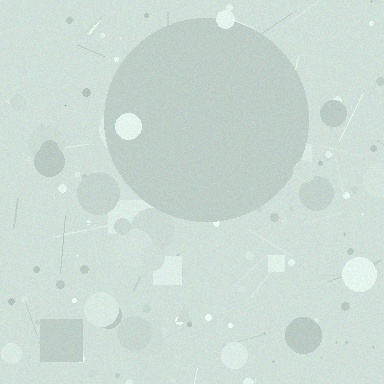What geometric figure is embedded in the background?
A circle is embedded in the background.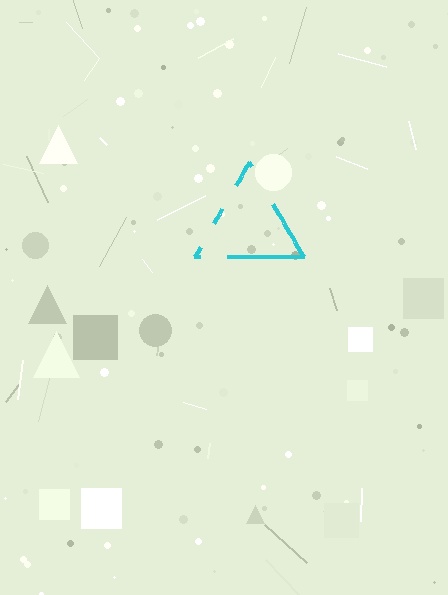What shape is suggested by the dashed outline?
The dashed outline suggests a triangle.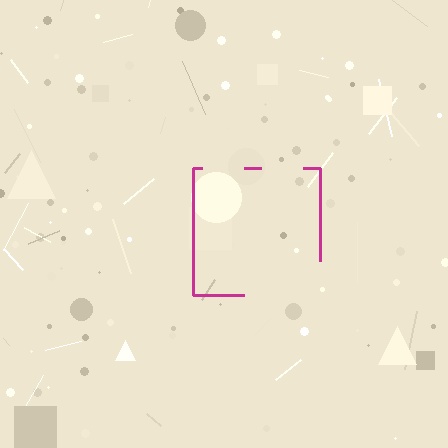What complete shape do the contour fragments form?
The contour fragments form a square.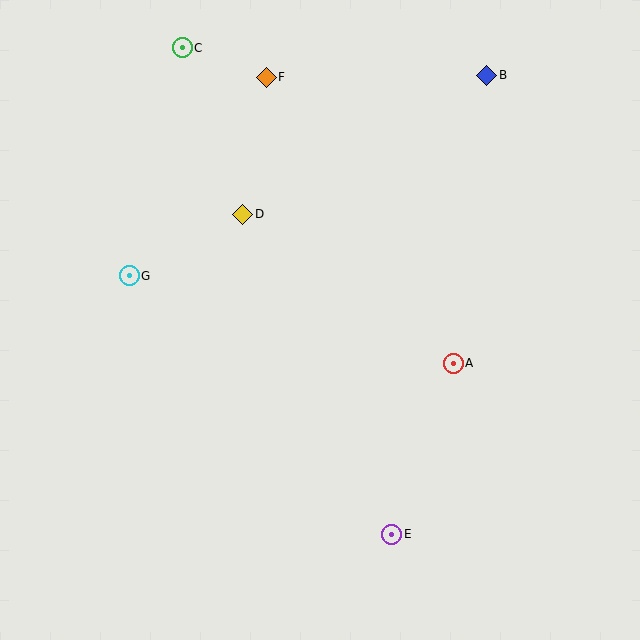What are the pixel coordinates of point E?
Point E is at (392, 534).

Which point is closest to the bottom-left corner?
Point G is closest to the bottom-left corner.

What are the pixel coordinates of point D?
Point D is at (243, 214).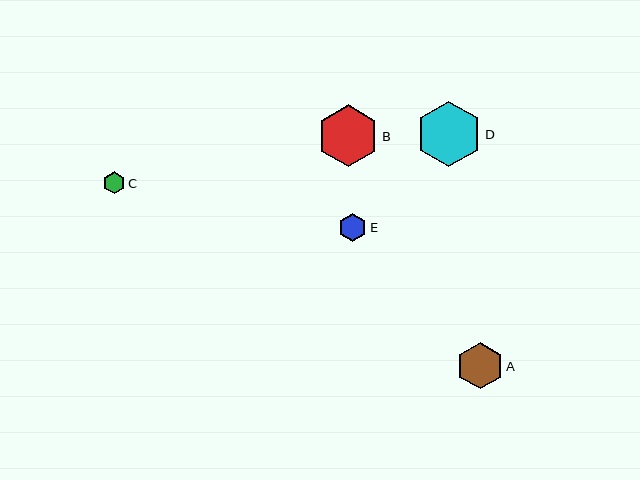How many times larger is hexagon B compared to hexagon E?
Hexagon B is approximately 2.2 times the size of hexagon E.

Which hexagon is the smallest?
Hexagon C is the smallest with a size of approximately 22 pixels.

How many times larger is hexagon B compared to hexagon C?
Hexagon B is approximately 2.8 times the size of hexagon C.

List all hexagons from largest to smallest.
From largest to smallest: D, B, A, E, C.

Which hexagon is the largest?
Hexagon D is the largest with a size of approximately 66 pixels.